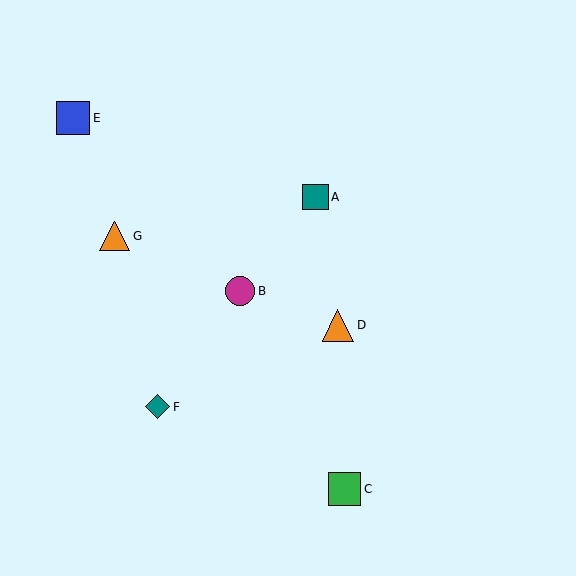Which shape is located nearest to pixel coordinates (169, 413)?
The teal diamond (labeled F) at (158, 407) is nearest to that location.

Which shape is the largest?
The blue square (labeled E) is the largest.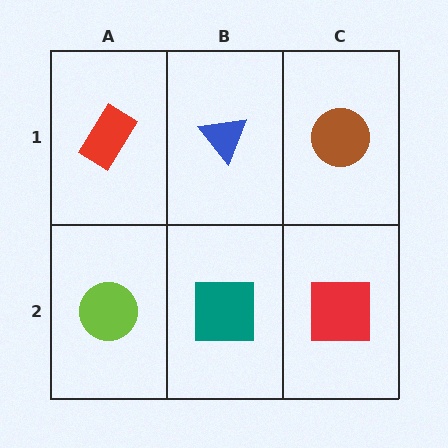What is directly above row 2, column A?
A red rectangle.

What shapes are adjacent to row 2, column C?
A brown circle (row 1, column C), a teal square (row 2, column B).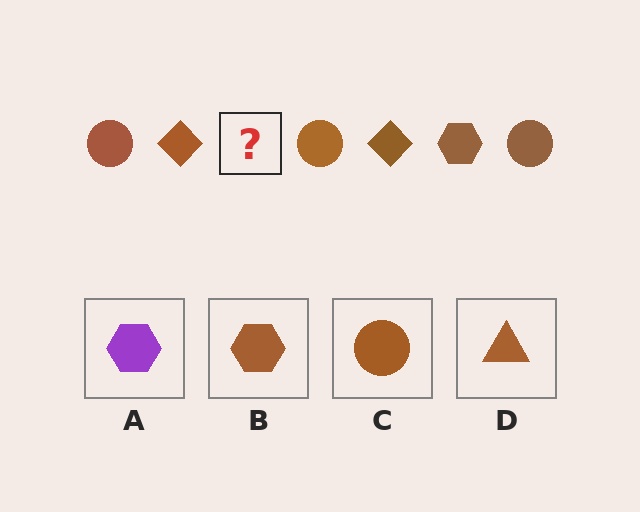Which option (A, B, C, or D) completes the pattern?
B.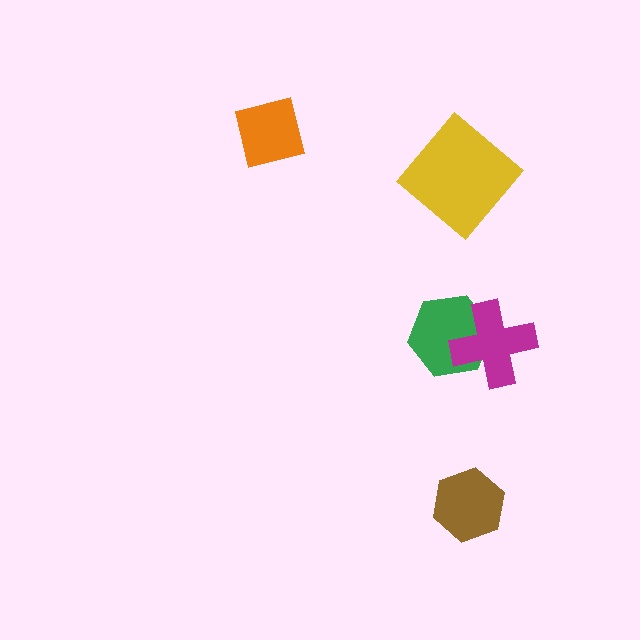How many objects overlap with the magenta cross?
1 object overlaps with the magenta cross.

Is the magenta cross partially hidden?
No, no other shape covers it.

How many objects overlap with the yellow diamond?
0 objects overlap with the yellow diamond.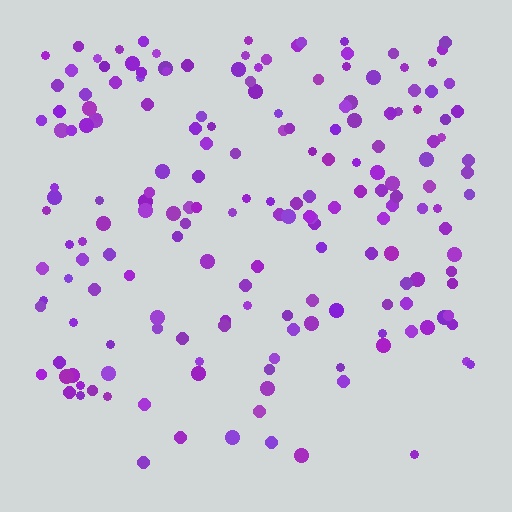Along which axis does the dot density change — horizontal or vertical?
Vertical.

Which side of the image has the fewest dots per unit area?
The bottom.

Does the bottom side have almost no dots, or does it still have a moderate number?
Still a moderate number, just noticeably fewer than the top.